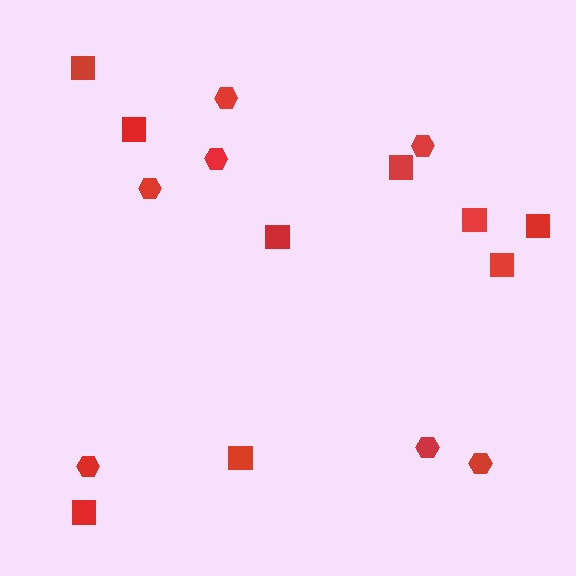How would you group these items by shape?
There are 2 groups: one group of hexagons (7) and one group of squares (9).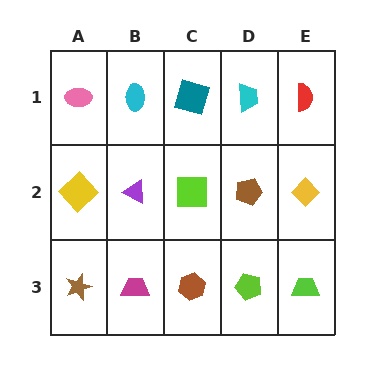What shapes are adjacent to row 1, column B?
A purple triangle (row 2, column B), a pink ellipse (row 1, column A), a teal square (row 1, column C).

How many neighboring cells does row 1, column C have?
3.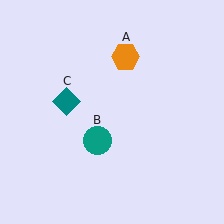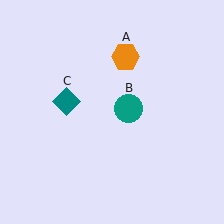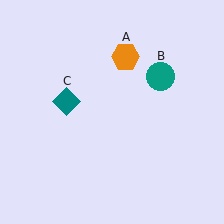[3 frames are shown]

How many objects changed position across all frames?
1 object changed position: teal circle (object B).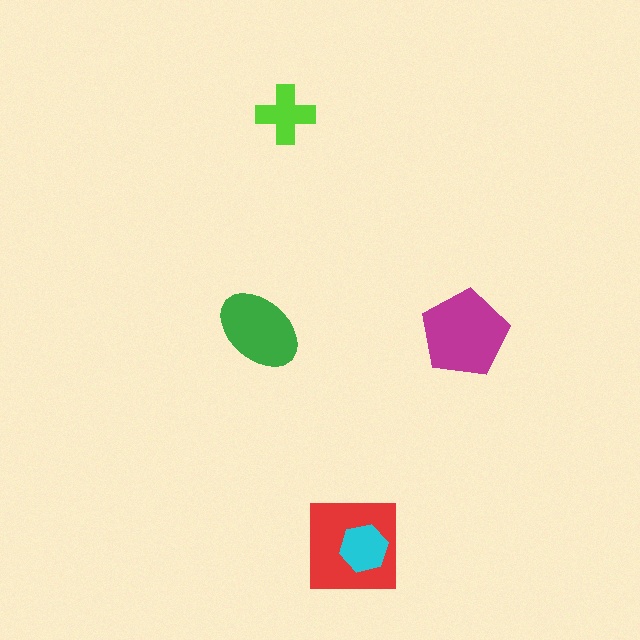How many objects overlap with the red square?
1 object overlaps with the red square.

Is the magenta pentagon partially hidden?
No, no other shape covers it.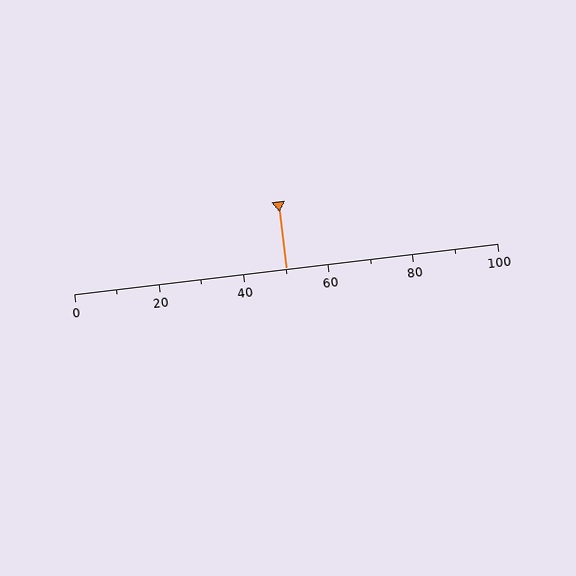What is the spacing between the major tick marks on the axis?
The major ticks are spaced 20 apart.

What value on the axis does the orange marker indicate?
The marker indicates approximately 50.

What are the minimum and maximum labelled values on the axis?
The axis runs from 0 to 100.